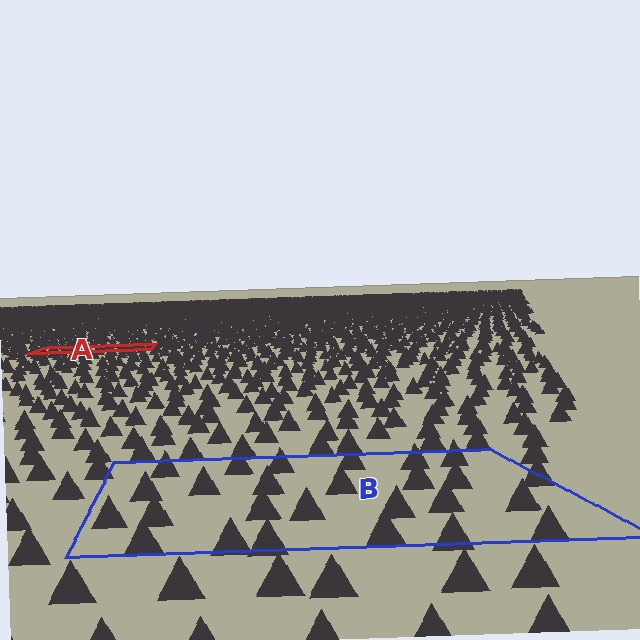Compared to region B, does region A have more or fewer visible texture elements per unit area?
Region A has more texture elements per unit area — they are packed more densely because it is farther away.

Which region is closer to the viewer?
Region B is closer. The texture elements there are larger and more spread out.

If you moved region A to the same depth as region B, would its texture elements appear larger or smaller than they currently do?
They would appear larger. At a closer depth, the same texture elements are projected at a bigger on-screen size.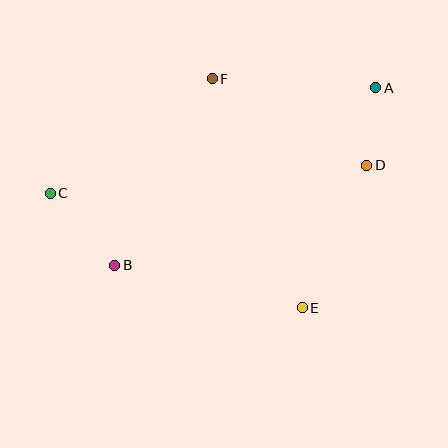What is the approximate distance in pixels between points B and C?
The distance between B and C is approximately 97 pixels.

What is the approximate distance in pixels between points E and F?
The distance between E and F is approximately 246 pixels.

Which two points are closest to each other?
Points A and D are closest to each other.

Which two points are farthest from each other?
Points A and C are farthest from each other.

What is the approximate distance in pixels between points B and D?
The distance between B and D is approximately 271 pixels.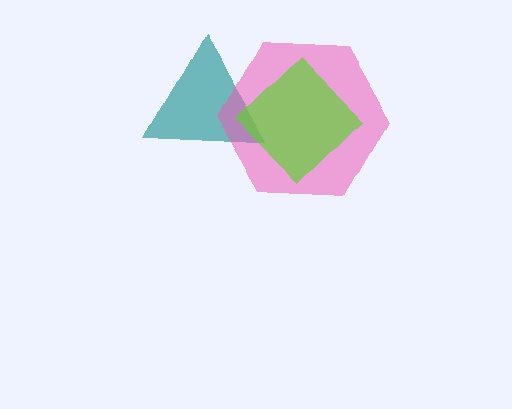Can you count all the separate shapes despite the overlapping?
Yes, there are 3 separate shapes.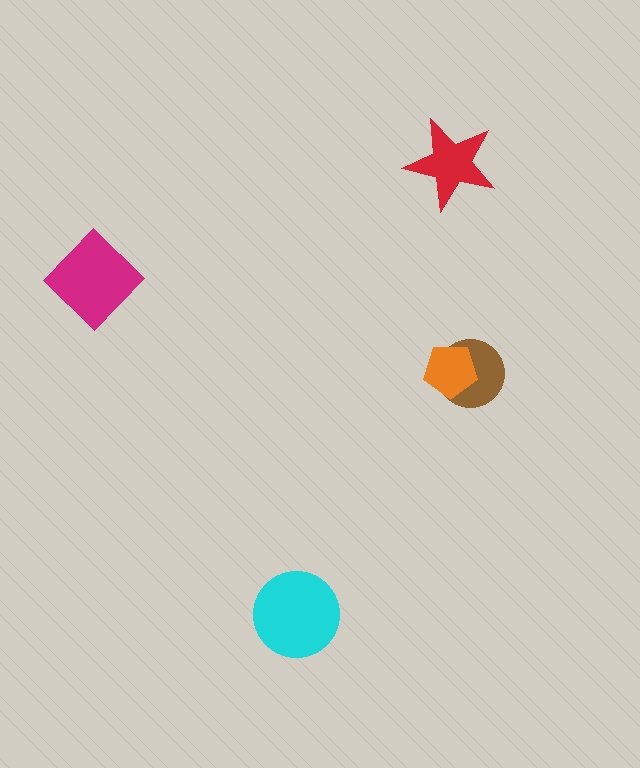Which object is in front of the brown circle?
The orange pentagon is in front of the brown circle.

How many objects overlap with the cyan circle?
0 objects overlap with the cyan circle.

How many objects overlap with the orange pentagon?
1 object overlaps with the orange pentagon.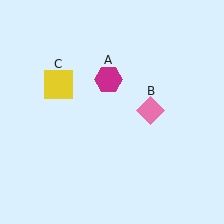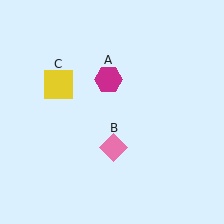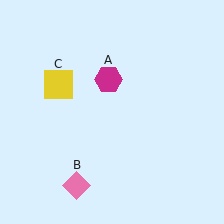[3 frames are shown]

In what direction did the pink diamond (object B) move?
The pink diamond (object B) moved down and to the left.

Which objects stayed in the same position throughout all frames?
Magenta hexagon (object A) and yellow square (object C) remained stationary.